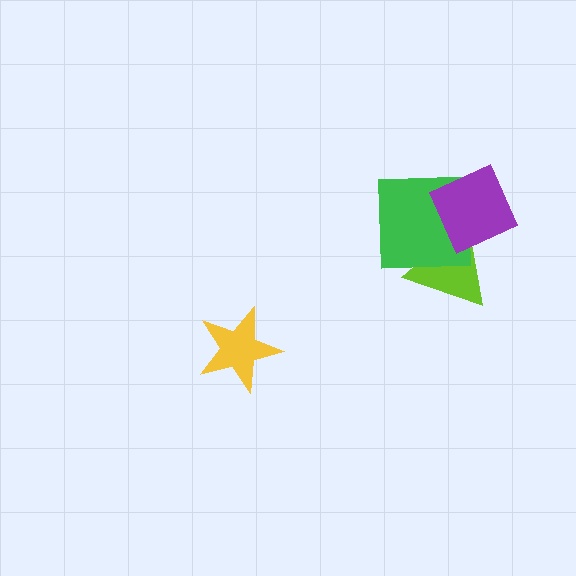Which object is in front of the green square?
The purple diamond is in front of the green square.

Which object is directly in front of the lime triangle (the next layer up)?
The green square is directly in front of the lime triangle.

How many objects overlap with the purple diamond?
2 objects overlap with the purple diamond.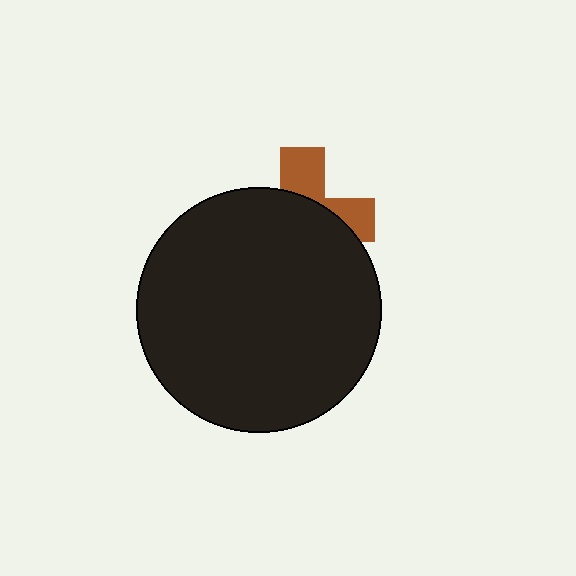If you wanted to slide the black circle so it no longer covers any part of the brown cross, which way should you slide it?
Slide it down — that is the most direct way to separate the two shapes.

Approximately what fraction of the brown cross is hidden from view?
Roughly 67% of the brown cross is hidden behind the black circle.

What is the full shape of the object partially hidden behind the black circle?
The partially hidden object is a brown cross.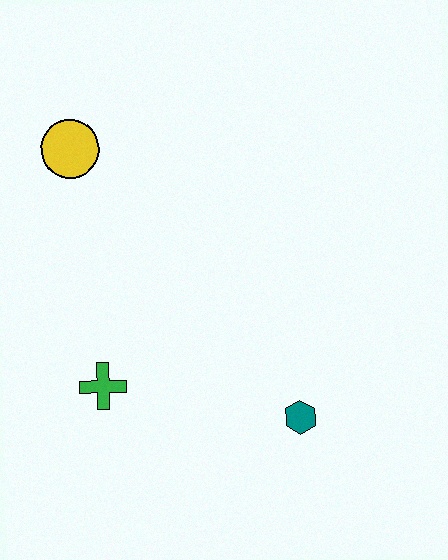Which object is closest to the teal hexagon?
The green cross is closest to the teal hexagon.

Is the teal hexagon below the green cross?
Yes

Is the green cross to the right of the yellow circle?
Yes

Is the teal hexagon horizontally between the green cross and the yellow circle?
No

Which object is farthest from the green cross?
The yellow circle is farthest from the green cross.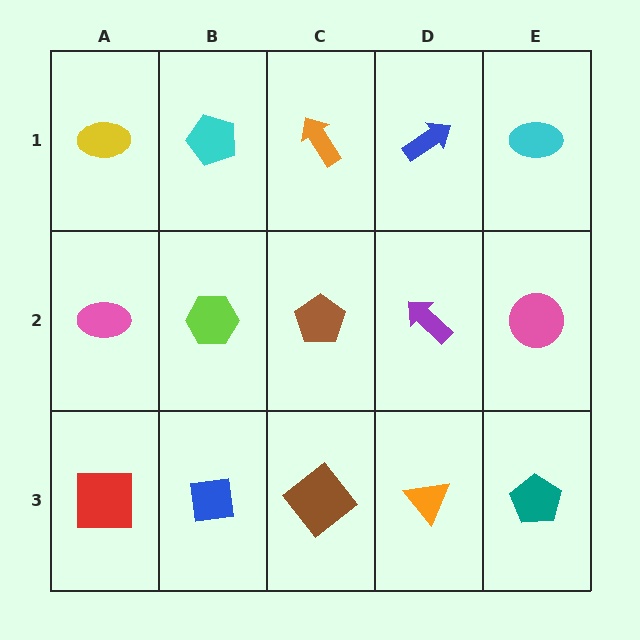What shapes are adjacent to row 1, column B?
A lime hexagon (row 2, column B), a yellow ellipse (row 1, column A), an orange arrow (row 1, column C).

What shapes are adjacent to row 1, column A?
A pink ellipse (row 2, column A), a cyan pentagon (row 1, column B).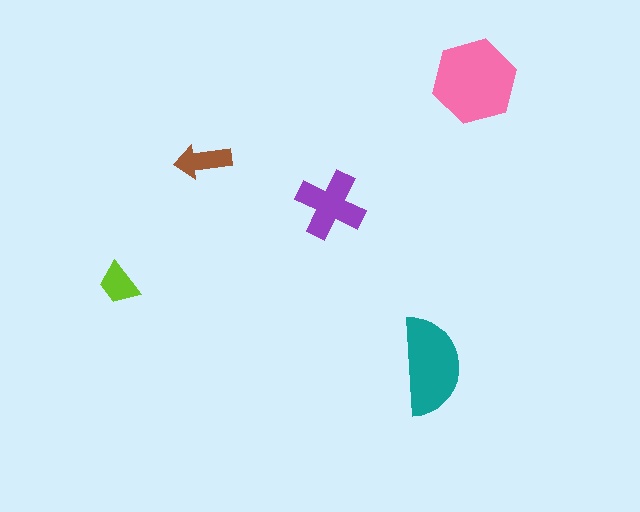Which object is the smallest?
The lime trapezoid.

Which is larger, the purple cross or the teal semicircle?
The teal semicircle.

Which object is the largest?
The pink hexagon.